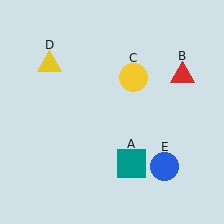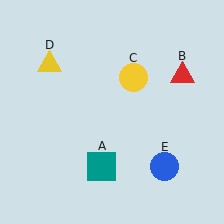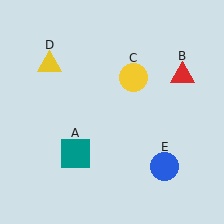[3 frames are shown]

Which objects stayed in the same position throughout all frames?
Red triangle (object B) and yellow circle (object C) and yellow triangle (object D) and blue circle (object E) remained stationary.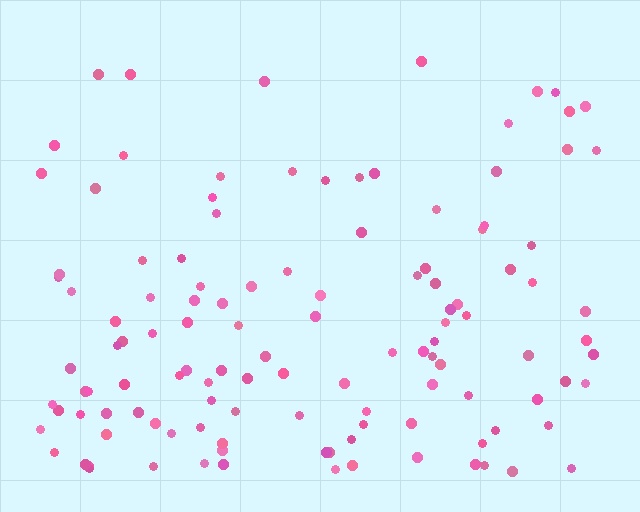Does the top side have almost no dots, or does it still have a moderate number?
Still a moderate number, just noticeably fewer than the bottom.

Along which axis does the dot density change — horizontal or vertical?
Vertical.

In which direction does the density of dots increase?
From top to bottom, with the bottom side densest.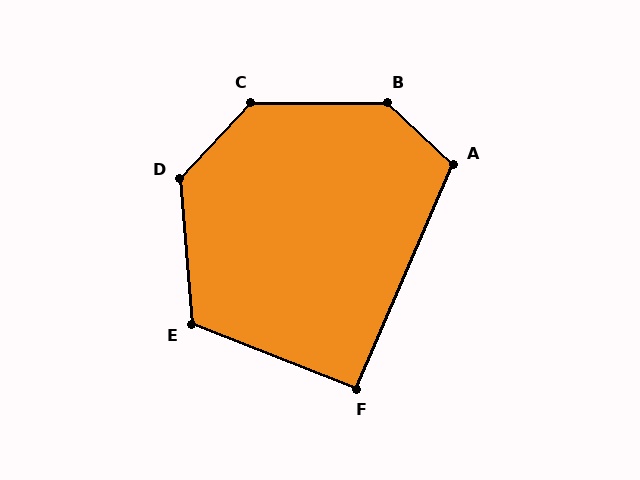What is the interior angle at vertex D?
Approximately 132 degrees (obtuse).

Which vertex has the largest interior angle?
B, at approximately 136 degrees.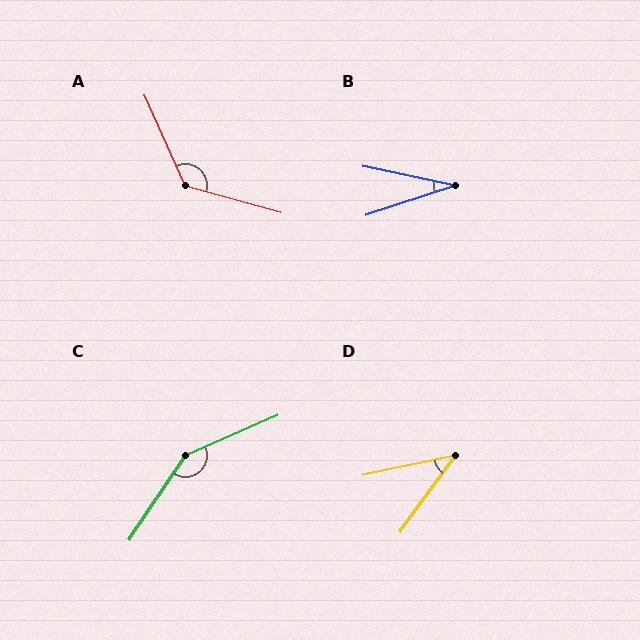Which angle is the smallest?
B, at approximately 30 degrees.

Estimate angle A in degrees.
Approximately 129 degrees.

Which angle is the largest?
C, at approximately 148 degrees.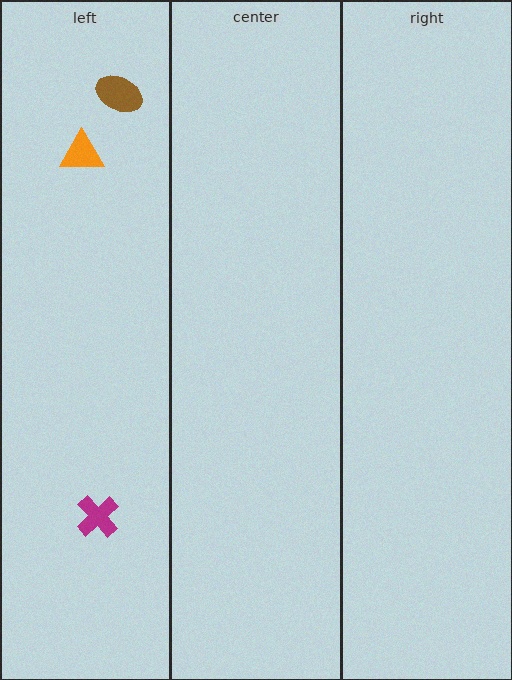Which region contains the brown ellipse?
The left region.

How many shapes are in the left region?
3.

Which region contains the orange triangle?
The left region.